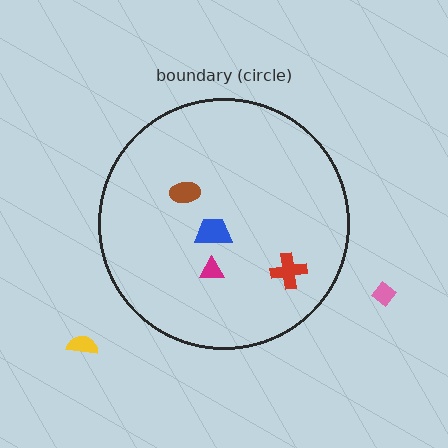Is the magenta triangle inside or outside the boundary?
Inside.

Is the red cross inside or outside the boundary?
Inside.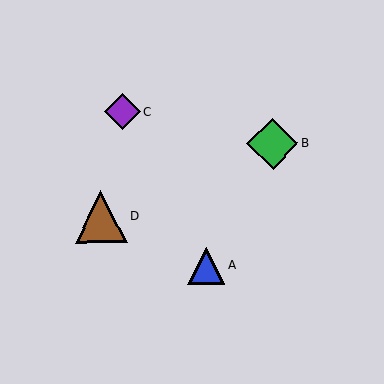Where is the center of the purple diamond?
The center of the purple diamond is at (122, 112).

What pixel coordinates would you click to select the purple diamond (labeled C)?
Click at (122, 112) to select the purple diamond C.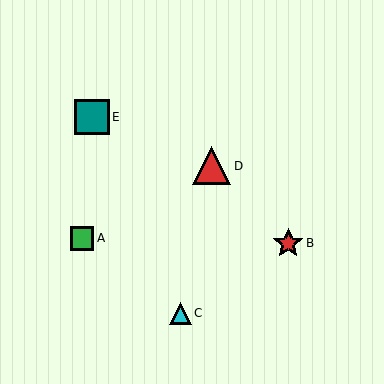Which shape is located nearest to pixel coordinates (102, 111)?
The teal square (labeled E) at (92, 117) is nearest to that location.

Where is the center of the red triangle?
The center of the red triangle is at (212, 166).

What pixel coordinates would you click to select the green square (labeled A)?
Click at (82, 238) to select the green square A.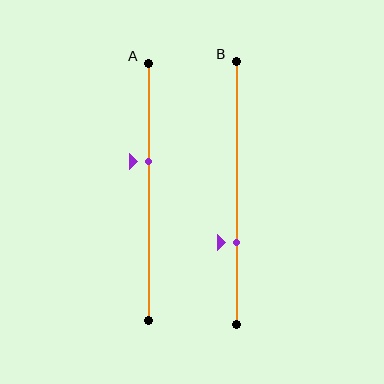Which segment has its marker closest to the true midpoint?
Segment A has its marker closest to the true midpoint.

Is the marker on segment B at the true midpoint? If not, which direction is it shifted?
No, the marker on segment B is shifted downward by about 19% of the segment length.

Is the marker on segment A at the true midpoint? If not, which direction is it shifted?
No, the marker on segment A is shifted upward by about 12% of the segment length.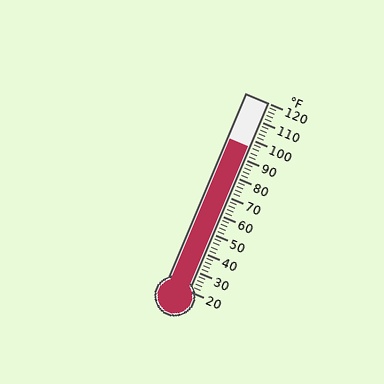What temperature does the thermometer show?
The thermometer shows approximately 96°F.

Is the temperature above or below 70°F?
The temperature is above 70°F.